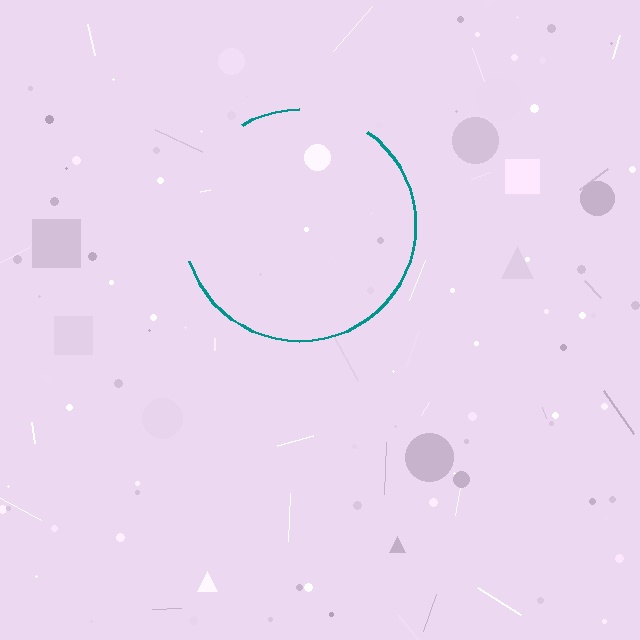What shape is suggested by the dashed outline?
The dashed outline suggests a circle.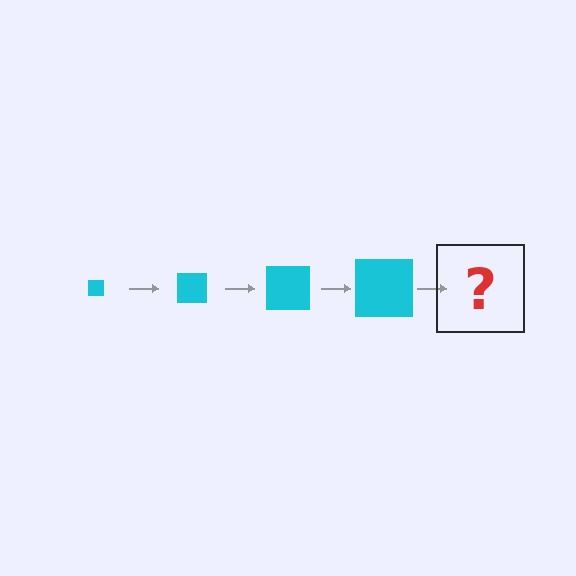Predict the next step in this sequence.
The next step is a cyan square, larger than the previous one.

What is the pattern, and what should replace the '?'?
The pattern is that the square gets progressively larger each step. The '?' should be a cyan square, larger than the previous one.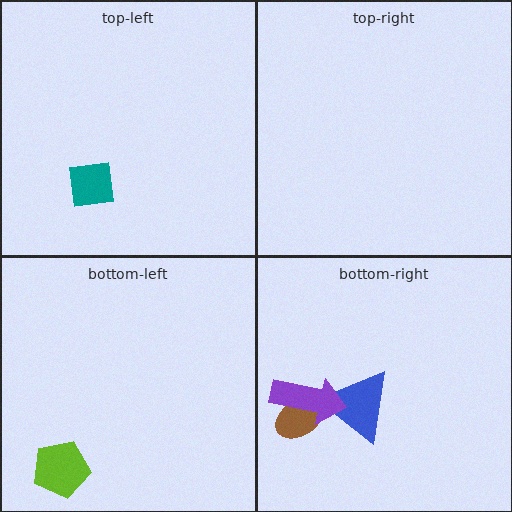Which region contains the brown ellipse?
The bottom-right region.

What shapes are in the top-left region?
The teal square.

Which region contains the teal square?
The top-left region.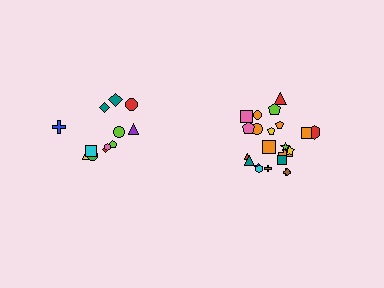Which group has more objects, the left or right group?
The right group.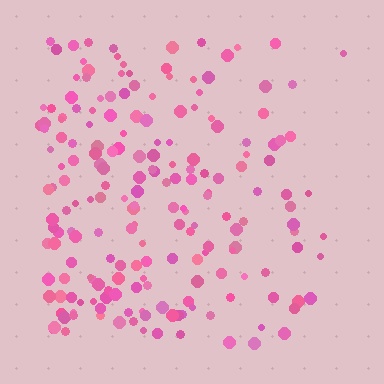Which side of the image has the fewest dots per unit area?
The right.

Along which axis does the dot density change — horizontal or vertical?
Horizontal.